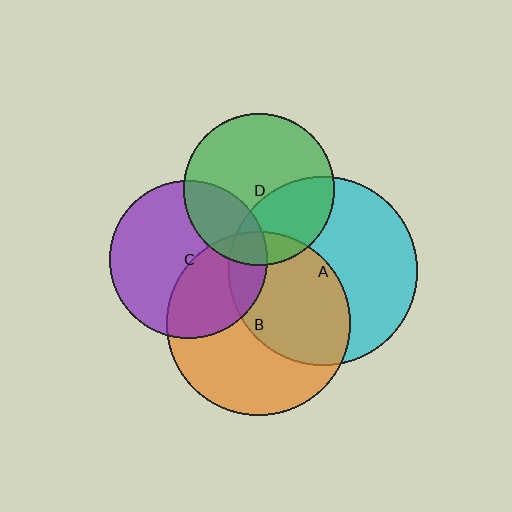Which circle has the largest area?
Circle A (cyan).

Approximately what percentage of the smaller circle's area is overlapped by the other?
Approximately 15%.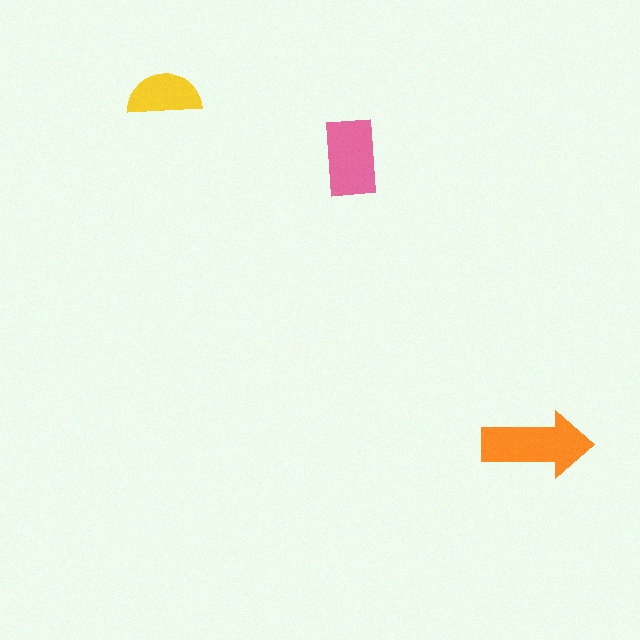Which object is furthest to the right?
The orange arrow is rightmost.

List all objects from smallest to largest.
The yellow semicircle, the pink rectangle, the orange arrow.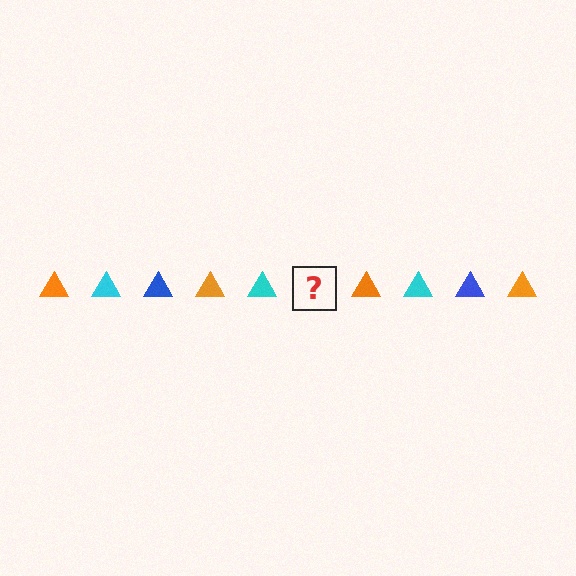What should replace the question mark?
The question mark should be replaced with a blue triangle.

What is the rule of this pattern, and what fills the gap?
The rule is that the pattern cycles through orange, cyan, blue triangles. The gap should be filled with a blue triangle.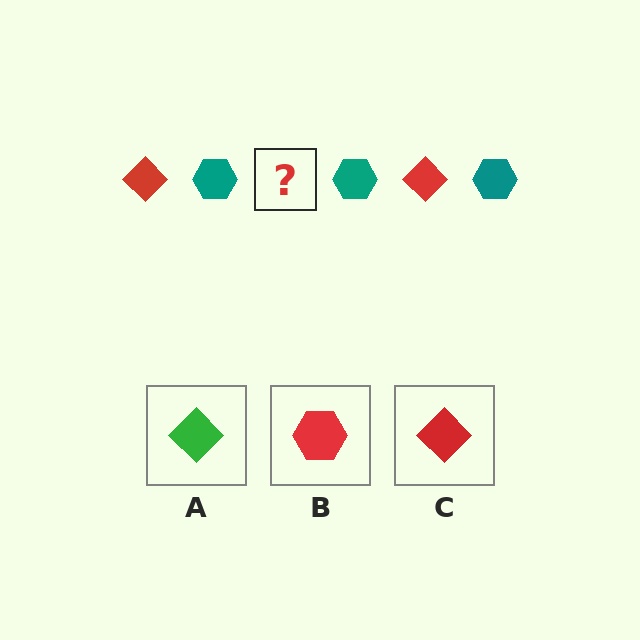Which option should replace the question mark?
Option C.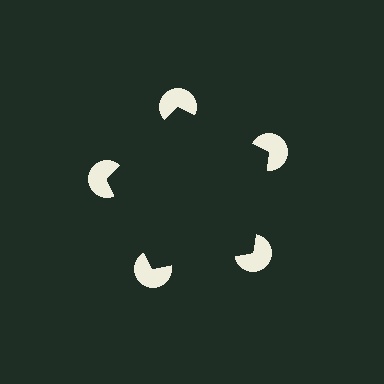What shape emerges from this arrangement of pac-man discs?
An illusory pentagon — its edges are inferred from the aligned wedge cuts in the pac-man discs, not physically drawn.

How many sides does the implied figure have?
5 sides.